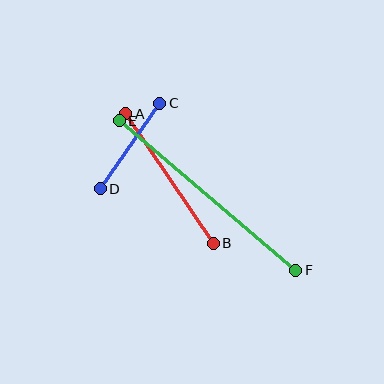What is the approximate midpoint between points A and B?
The midpoint is at approximately (169, 179) pixels.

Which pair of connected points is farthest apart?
Points E and F are farthest apart.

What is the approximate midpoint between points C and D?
The midpoint is at approximately (130, 146) pixels.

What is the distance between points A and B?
The distance is approximately 157 pixels.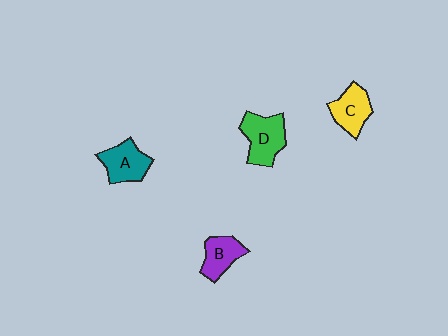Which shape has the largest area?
Shape D (green).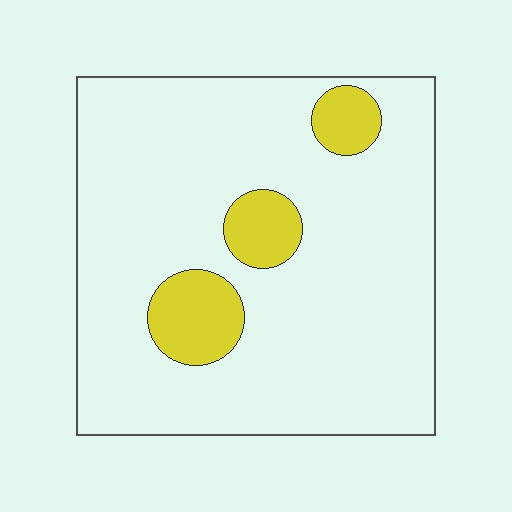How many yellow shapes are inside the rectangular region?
3.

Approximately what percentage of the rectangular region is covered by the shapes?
Approximately 15%.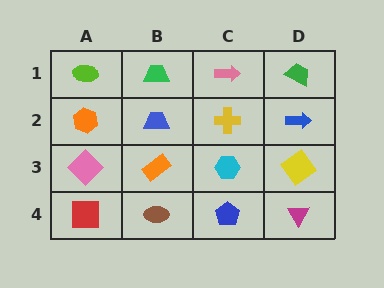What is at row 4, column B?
A brown ellipse.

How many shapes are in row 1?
4 shapes.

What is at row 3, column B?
An orange rectangle.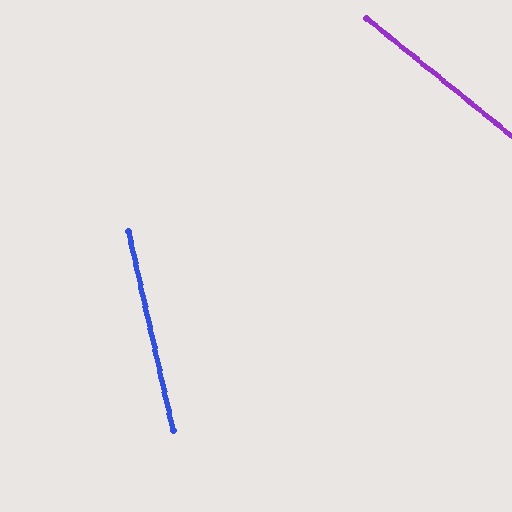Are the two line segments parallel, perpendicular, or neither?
Neither parallel nor perpendicular — they differ by about 38°.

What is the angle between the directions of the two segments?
Approximately 38 degrees.